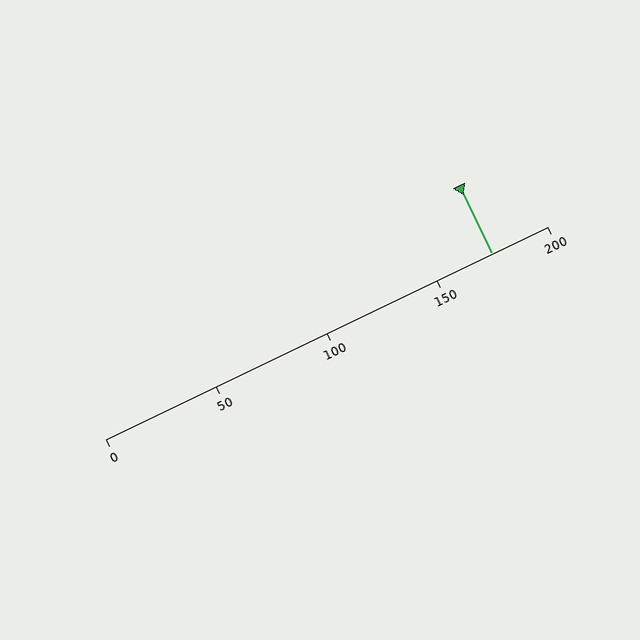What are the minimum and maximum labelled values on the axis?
The axis runs from 0 to 200.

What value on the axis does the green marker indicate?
The marker indicates approximately 175.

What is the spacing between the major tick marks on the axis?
The major ticks are spaced 50 apart.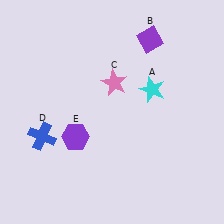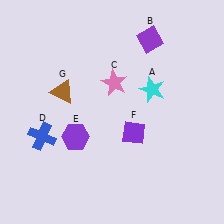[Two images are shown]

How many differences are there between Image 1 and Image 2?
There are 2 differences between the two images.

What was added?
A purple diamond (F), a brown triangle (G) were added in Image 2.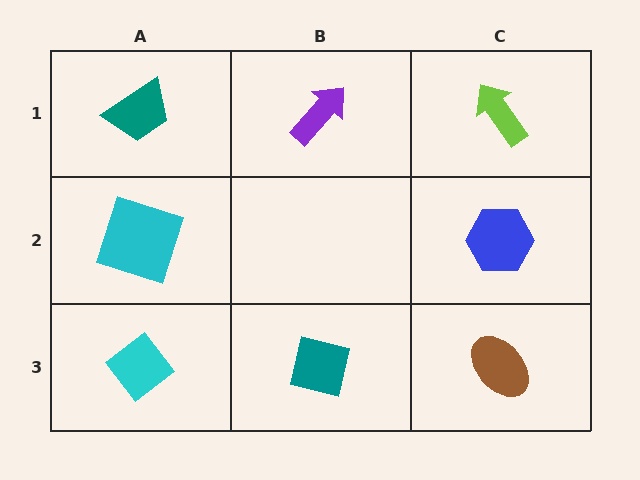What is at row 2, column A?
A cyan square.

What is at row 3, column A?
A cyan diamond.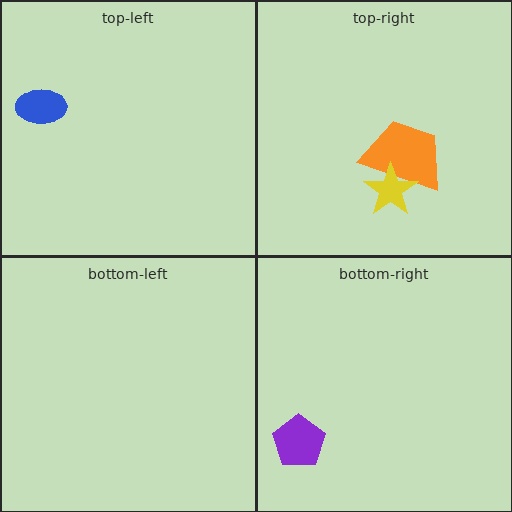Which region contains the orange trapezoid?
The top-right region.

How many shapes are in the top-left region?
1.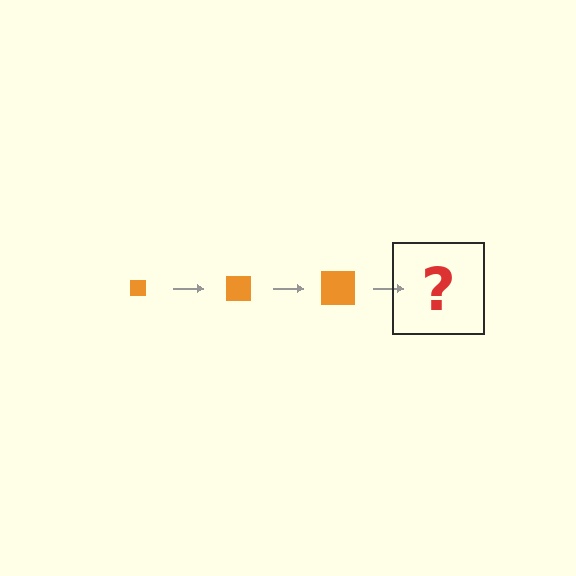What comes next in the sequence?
The next element should be an orange square, larger than the previous one.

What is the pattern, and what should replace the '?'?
The pattern is that the square gets progressively larger each step. The '?' should be an orange square, larger than the previous one.